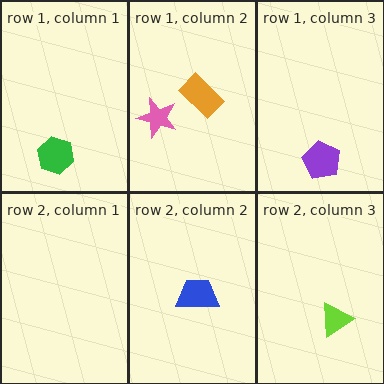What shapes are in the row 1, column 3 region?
The purple pentagon.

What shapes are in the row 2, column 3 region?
The lime triangle.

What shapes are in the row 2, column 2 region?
The blue trapezoid.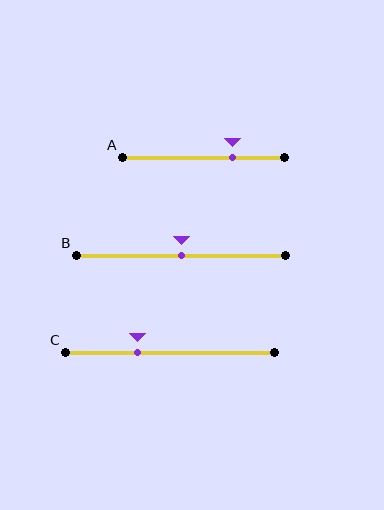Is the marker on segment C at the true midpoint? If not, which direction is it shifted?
No, the marker on segment C is shifted to the left by about 16% of the segment length.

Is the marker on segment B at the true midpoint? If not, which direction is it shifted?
Yes, the marker on segment B is at the true midpoint.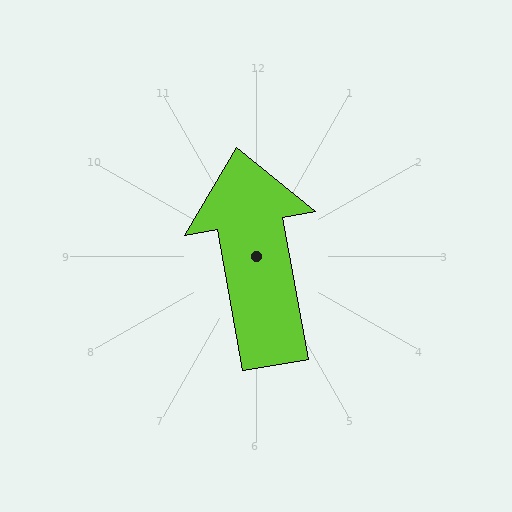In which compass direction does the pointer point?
North.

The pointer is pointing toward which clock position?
Roughly 12 o'clock.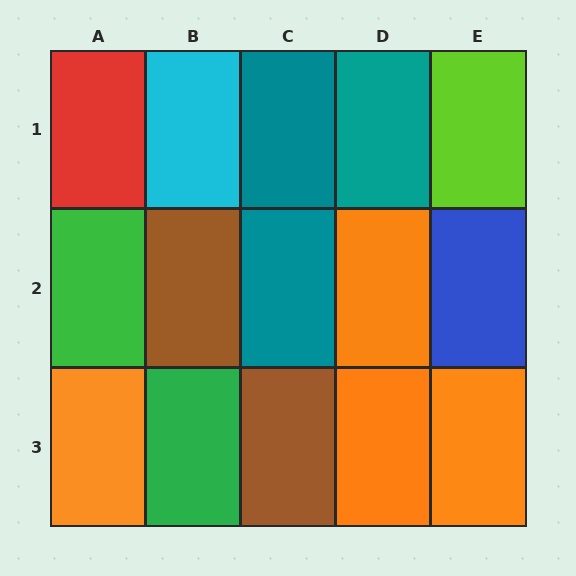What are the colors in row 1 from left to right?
Red, cyan, teal, teal, lime.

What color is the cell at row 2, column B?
Brown.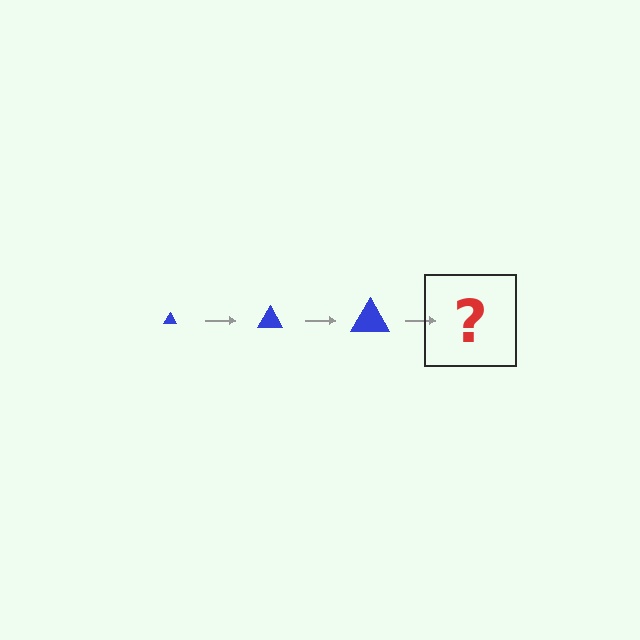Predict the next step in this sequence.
The next step is a blue triangle, larger than the previous one.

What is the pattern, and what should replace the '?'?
The pattern is that the triangle gets progressively larger each step. The '?' should be a blue triangle, larger than the previous one.